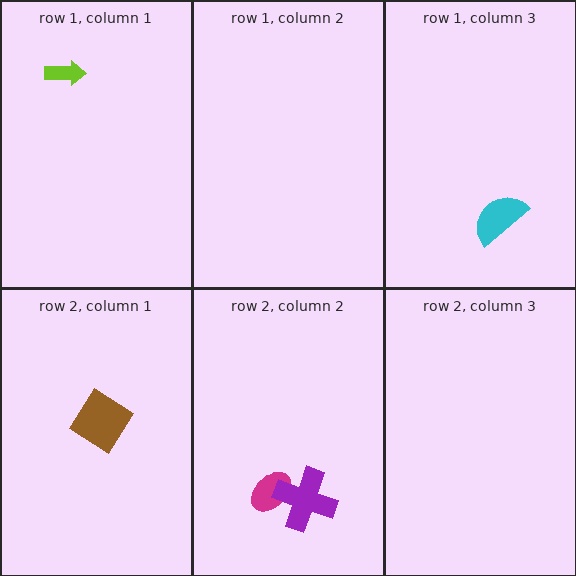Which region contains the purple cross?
The row 2, column 2 region.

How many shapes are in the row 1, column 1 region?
1.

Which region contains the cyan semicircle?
The row 1, column 3 region.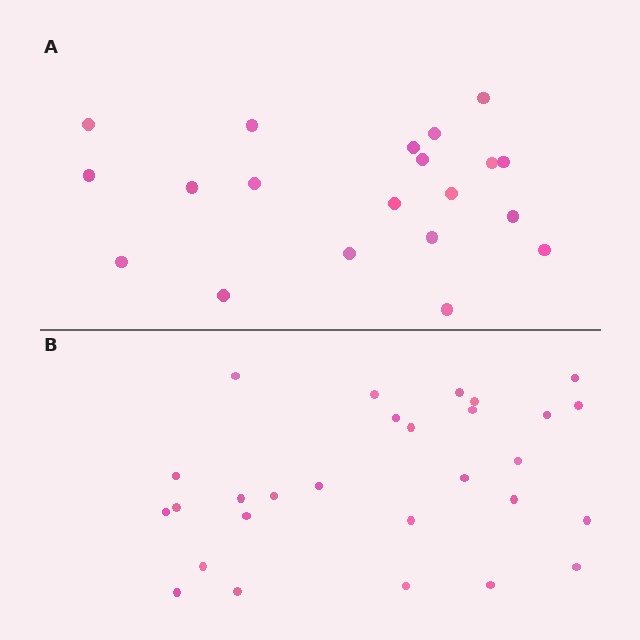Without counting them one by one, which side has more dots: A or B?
Region B (the bottom region) has more dots.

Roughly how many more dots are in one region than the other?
Region B has roughly 8 or so more dots than region A.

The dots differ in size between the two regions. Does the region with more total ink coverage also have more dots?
No. Region A has more total ink coverage because its dots are larger, but region B actually contains more individual dots. Total area can be misleading — the number of items is what matters here.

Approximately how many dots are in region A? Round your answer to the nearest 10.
About 20 dots.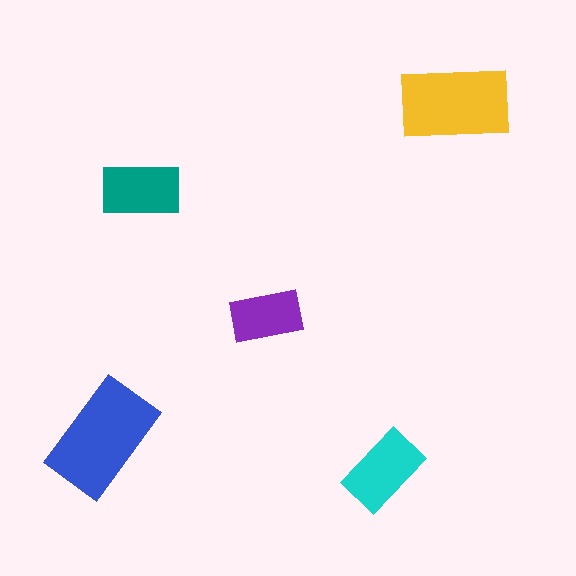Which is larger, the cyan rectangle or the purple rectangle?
The cyan one.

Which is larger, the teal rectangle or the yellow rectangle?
The yellow one.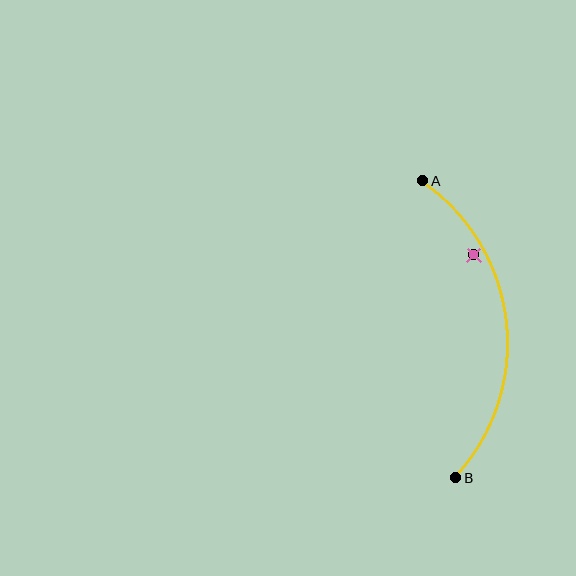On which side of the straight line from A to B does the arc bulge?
The arc bulges to the right of the straight line connecting A and B.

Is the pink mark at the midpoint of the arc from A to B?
No — the pink mark does not lie on the arc at all. It sits slightly inside the curve.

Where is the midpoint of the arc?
The arc midpoint is the point on the curve farthest from the straight line joining A and B. It sits to the right of that line.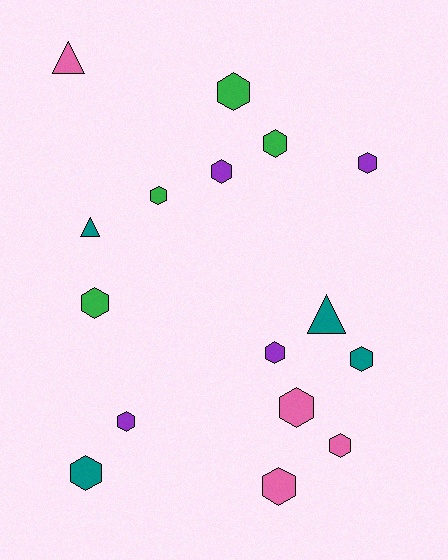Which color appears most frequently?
Purple, with 4 objects.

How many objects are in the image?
There are 16 objects.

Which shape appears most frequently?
Hexagon, with 13 objects.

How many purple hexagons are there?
There are 4 purple hexagons.